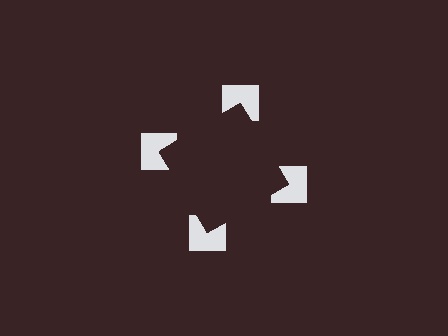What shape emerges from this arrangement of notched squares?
An illusory square — its edges are inferred from the aligned wedge cuts in the notched squares, not physically drawn.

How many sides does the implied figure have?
4 sides.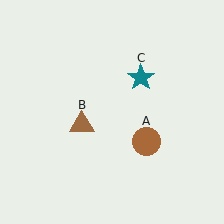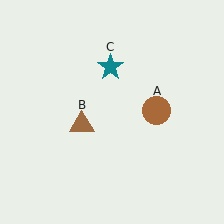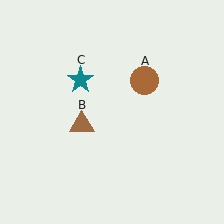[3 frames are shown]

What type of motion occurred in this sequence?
The brown circle (object A), teal star (object C) rotated counterclockwise around the center of the scene.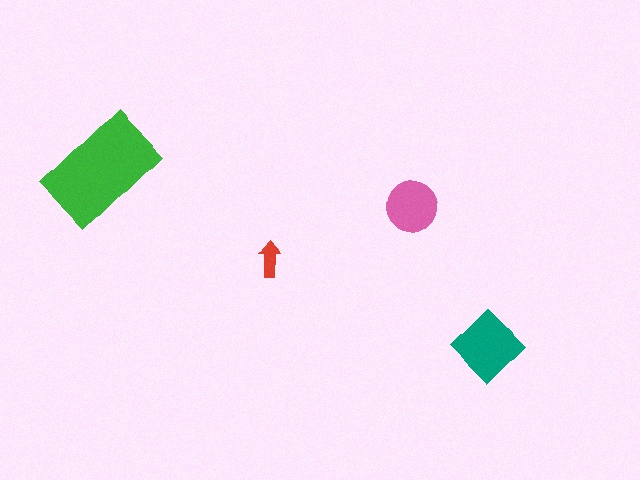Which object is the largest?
The green rectangle.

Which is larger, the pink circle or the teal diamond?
The teal diamond.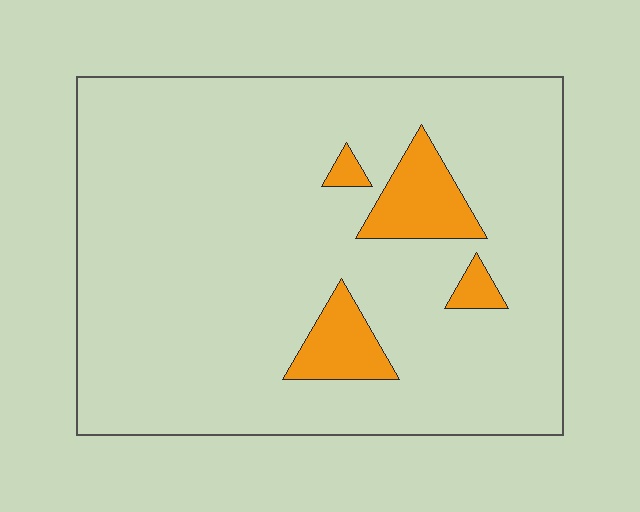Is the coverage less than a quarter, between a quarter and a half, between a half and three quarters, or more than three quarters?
Less than a quarter.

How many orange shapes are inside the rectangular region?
4.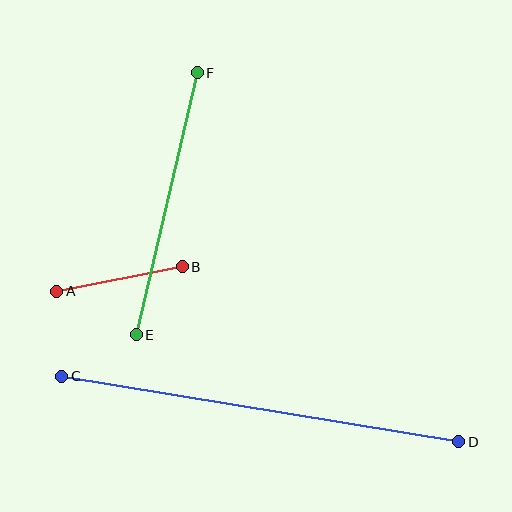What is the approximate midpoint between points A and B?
The midpoint is at approximately (119, 279) pixels.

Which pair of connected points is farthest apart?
Points C and D are farthest apart.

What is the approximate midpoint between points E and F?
The midpoint is at approximately (167, 204) pixels.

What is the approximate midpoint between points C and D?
The midpoint is at approximately (260, 409) pixels.